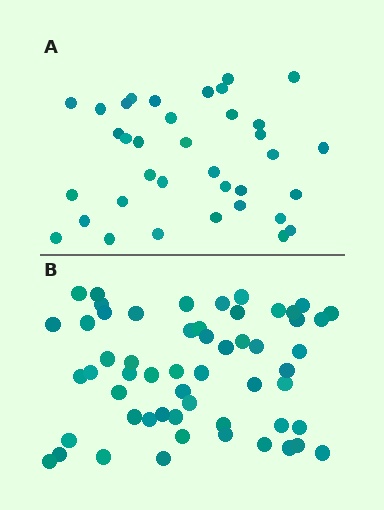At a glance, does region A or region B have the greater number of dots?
Region B (the bottom region) has more dots.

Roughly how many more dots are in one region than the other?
Region B has approximately 20 more dots than region A.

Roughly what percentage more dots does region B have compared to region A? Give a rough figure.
About 55% more.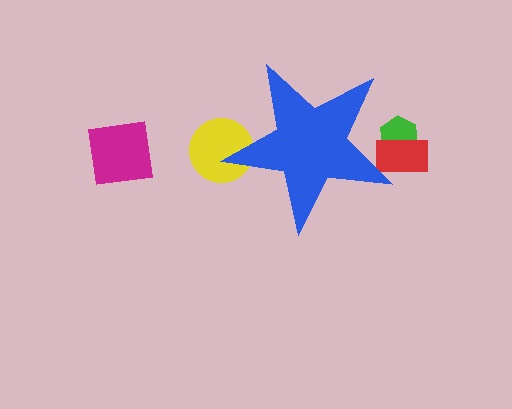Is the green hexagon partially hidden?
Yes, the green hexagon is partially hidden behind the blue star.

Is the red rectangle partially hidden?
Yes, the red rectangle is partially hidden behind the blue star.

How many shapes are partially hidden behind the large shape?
3 shapes are partially hidden.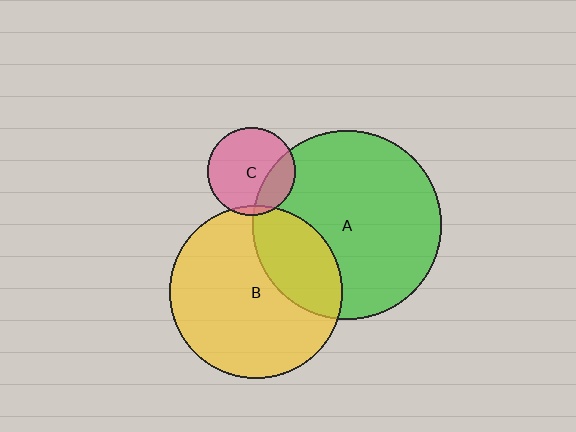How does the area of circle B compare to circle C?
Approximately 3.9 times.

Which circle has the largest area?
Circle A (green).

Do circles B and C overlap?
Yes.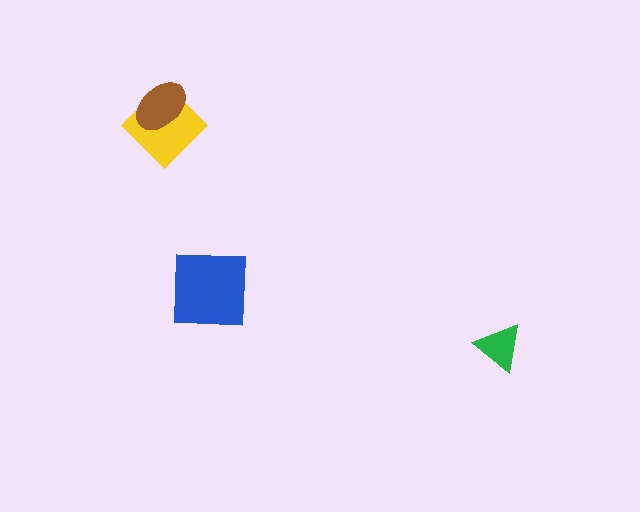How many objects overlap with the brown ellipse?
1 object overlaps with the brown ellipse.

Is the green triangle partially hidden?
No, no other shape covers it.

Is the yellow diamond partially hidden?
Yes, it is partially covered by another shape.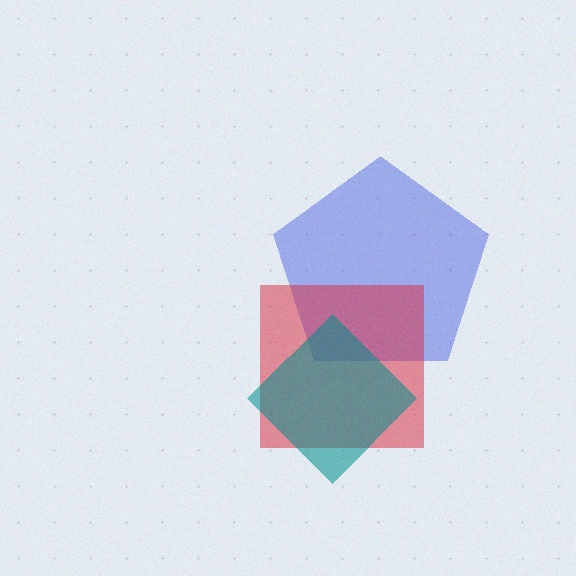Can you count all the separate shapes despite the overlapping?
Yes, there are 3 separate shapes.